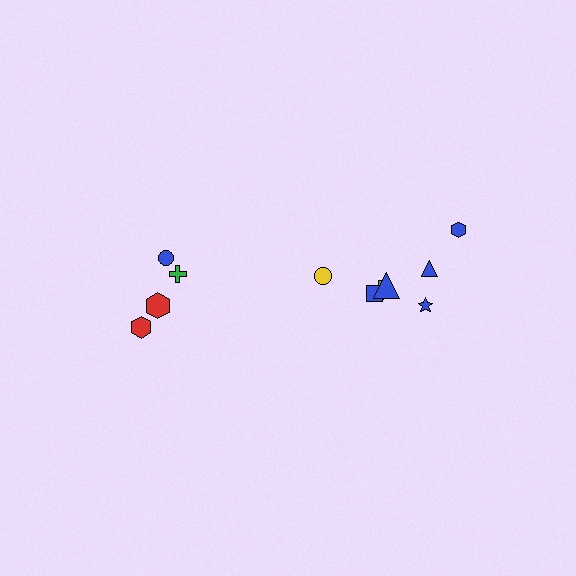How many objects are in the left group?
There are 4 objects.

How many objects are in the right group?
There are 7 objects.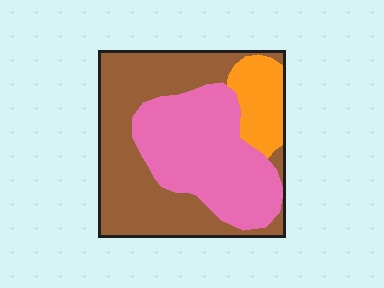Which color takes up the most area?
Brown, at roughly 50%.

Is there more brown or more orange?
Brown.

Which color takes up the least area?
Orange, at roughly 15%.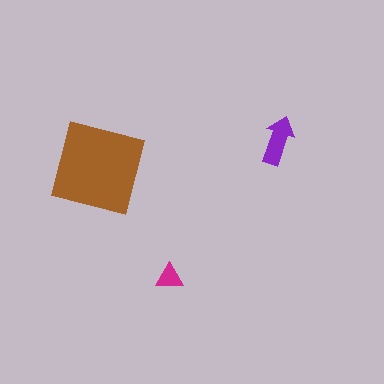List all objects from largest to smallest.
The brown square, the purple arrow, the magenta triangle.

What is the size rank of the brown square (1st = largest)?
1st.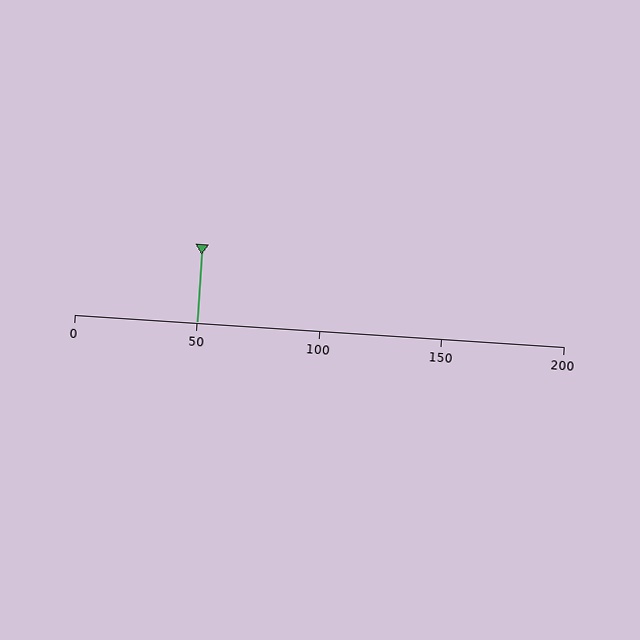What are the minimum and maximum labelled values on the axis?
The axis runs from 0 to 200.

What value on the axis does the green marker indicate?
The marker indicates approximately 50.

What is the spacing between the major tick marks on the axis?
The major ticks are spaced 50 apart.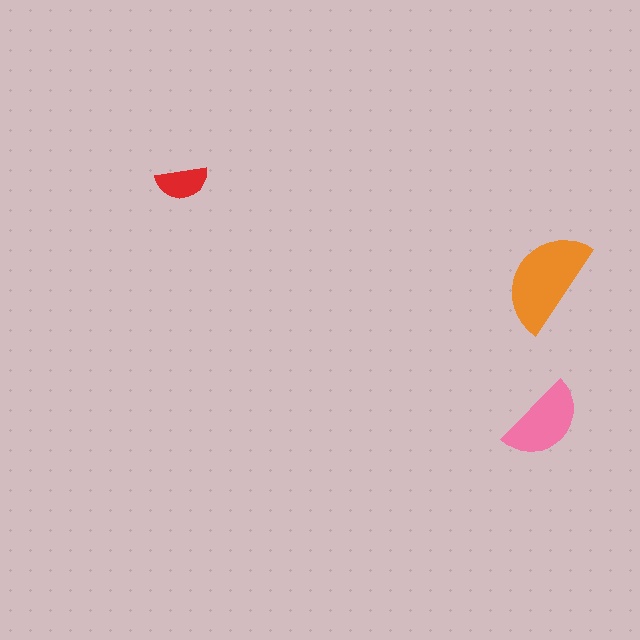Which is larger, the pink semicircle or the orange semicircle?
The orange one.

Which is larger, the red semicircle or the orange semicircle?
The orange one.